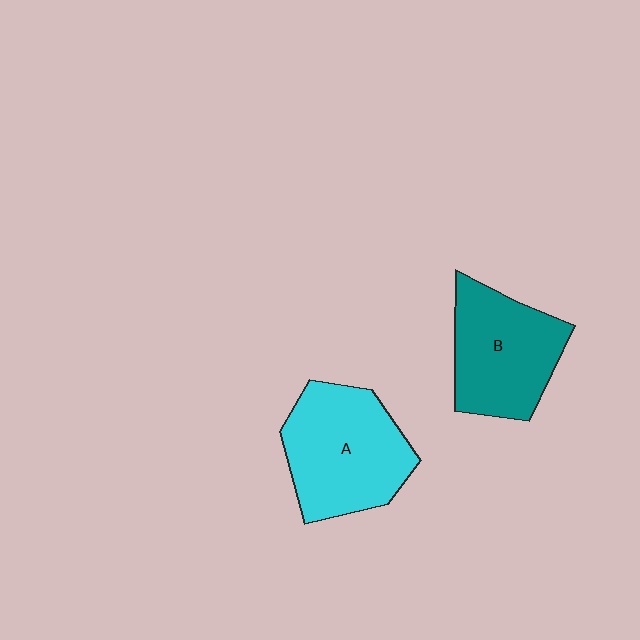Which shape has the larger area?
Shape A (cyan).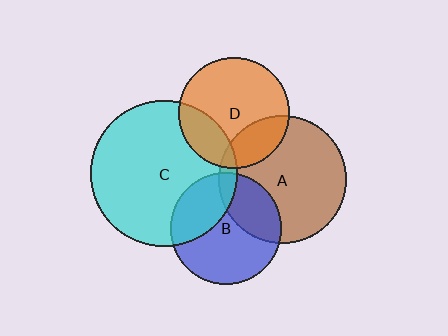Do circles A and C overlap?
Yes.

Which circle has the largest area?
Circle C (cyan).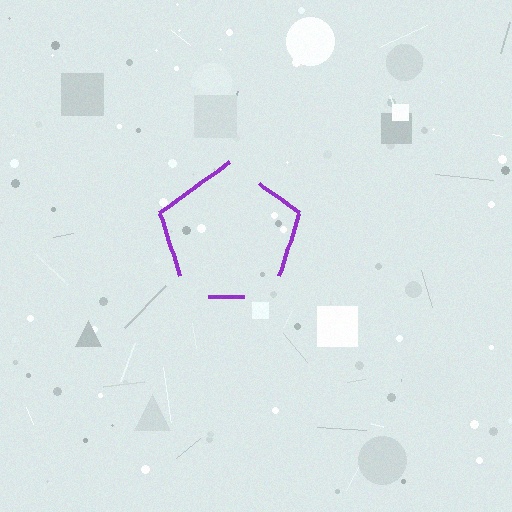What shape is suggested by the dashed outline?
The dashed outline suggests a pentagon.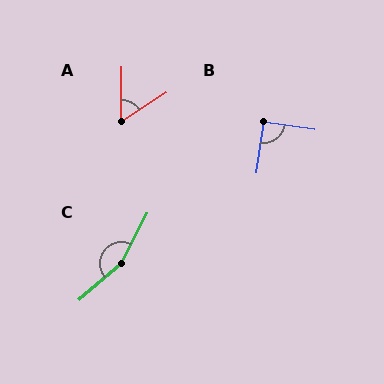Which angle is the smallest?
A, at approximately 57 degrees.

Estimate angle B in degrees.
Approximately 90 degrees.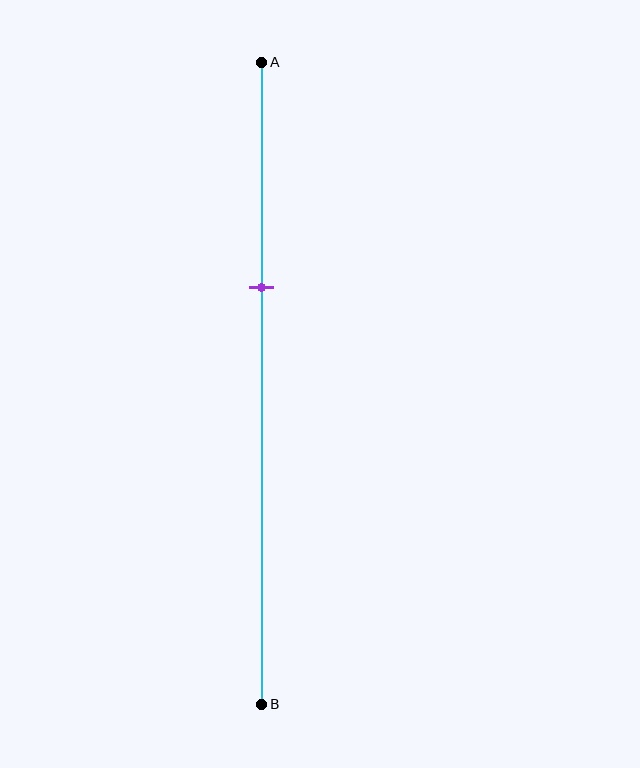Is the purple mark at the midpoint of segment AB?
No, the mark is at about 35% from A, not at the 50% midpoint.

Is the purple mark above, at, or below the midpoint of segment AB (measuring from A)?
The purple mark is above the midpoint of segment AB.